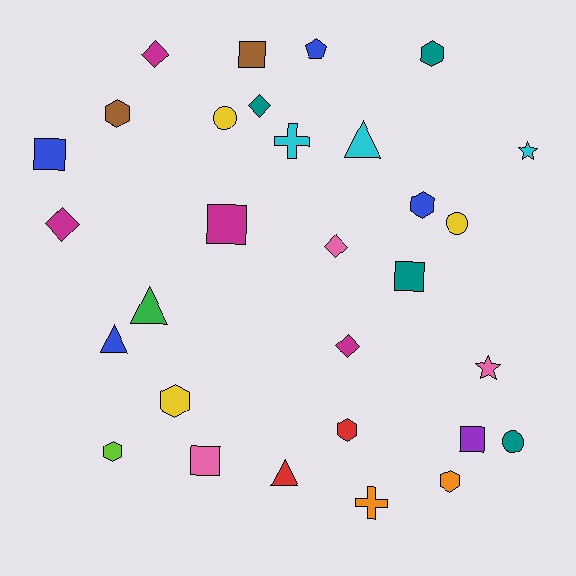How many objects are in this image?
There are 30 objects.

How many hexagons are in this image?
There are 7 hexagons.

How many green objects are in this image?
There is 1 green object.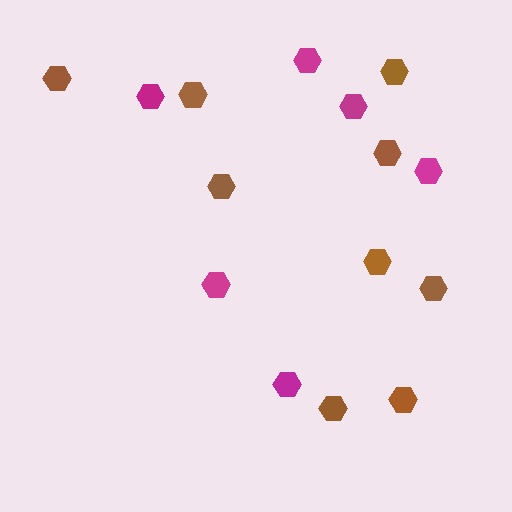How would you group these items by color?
There are 2 groups: one group of brown hexagons (9) and one group of magenta hexagons (6).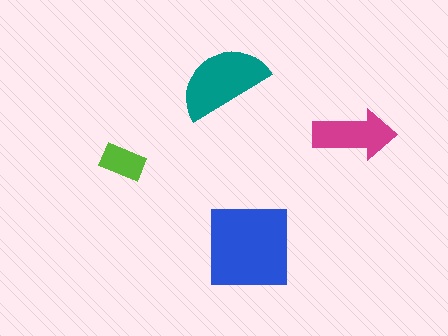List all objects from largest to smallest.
The blue square, the teal semicircle, the magenta arrow, the lime rectangle.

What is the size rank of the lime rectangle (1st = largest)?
4th.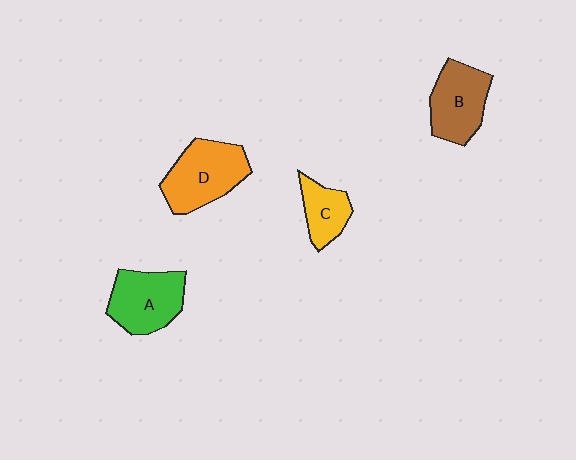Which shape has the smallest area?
Shape C (yellow).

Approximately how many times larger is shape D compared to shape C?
Approximately 1.8 times.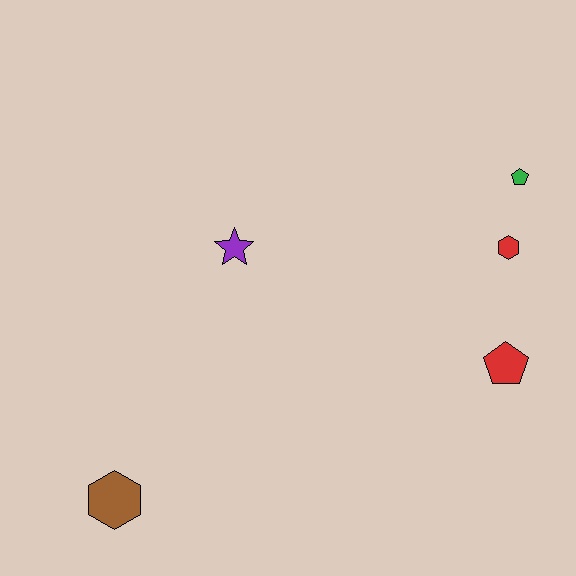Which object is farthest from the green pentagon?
The brown hexagon is farthest from the green pentagon.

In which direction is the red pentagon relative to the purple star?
The red pentagon is to the right of the purple star.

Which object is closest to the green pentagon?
The red hexagon is closest to the green pentagon.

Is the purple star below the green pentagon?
Yes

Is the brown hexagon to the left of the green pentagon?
Yes